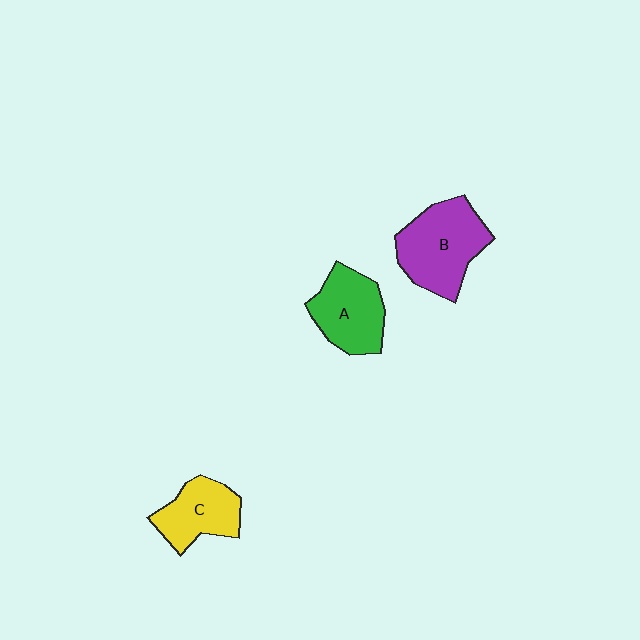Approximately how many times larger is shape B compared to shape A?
Approximately 1.3 times.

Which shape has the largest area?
Shape B (purple).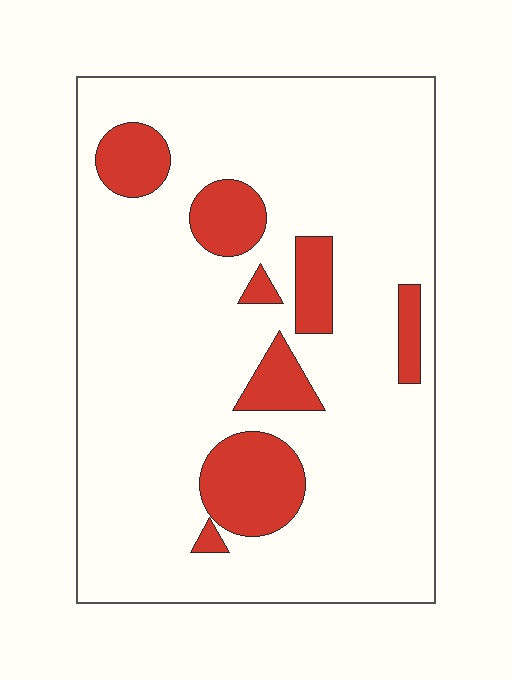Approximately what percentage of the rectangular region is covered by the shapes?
Approximately 15%.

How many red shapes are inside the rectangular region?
8.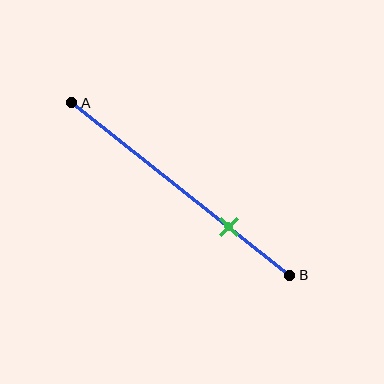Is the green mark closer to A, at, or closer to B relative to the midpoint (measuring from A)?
The green mark is closer to point B than the midpoint of segment AB.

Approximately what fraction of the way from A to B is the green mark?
The green mark is approximately 70% of the way from A to B.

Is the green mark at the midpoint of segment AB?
No, the mark is at about 70% from A, not at the 50% midpoint.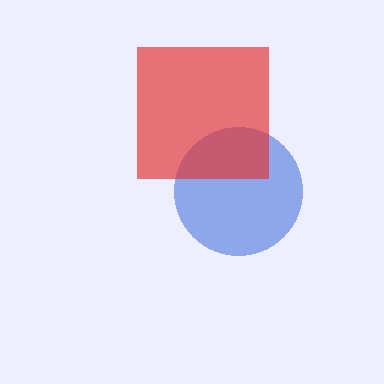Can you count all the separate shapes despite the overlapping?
Yes, there are 2 separate shapes.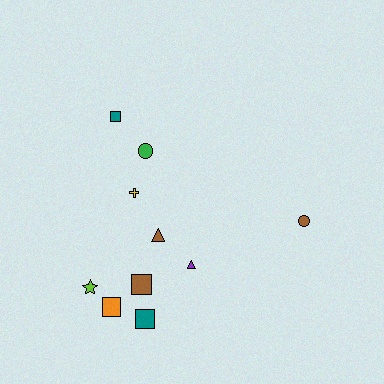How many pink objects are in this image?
There are no pink objects.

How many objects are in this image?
There are 10 objects.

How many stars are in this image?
There is 1 star.